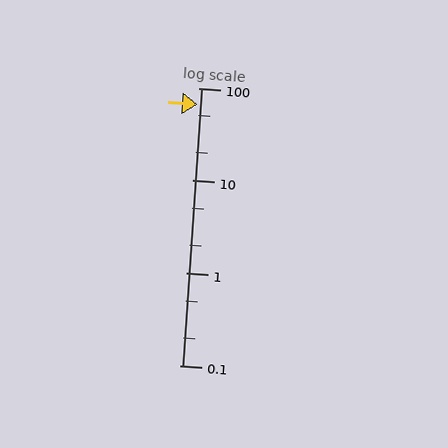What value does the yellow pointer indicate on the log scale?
The pointer indicates approximately 67.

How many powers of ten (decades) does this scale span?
The scale spans 3 decades, from 0.1 to 100.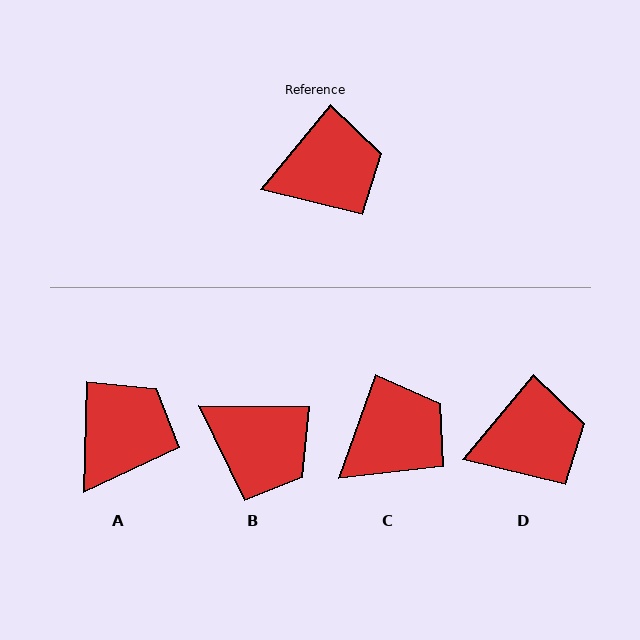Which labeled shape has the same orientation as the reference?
D.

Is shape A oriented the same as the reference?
No, it is off by about 38 degrees.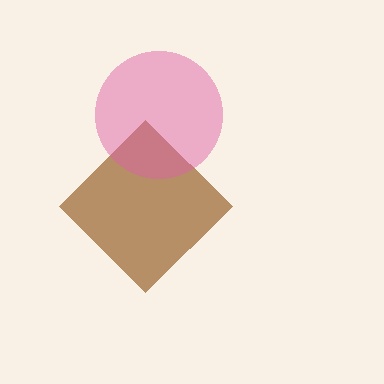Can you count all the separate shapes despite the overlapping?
Yes, there are 2 separate shapes.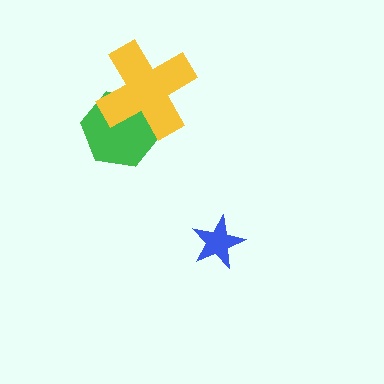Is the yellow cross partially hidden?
No, no other shape covers it.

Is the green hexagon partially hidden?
Yes, it is partially covered by another shape.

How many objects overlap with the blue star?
0 objects overlap with the blue star.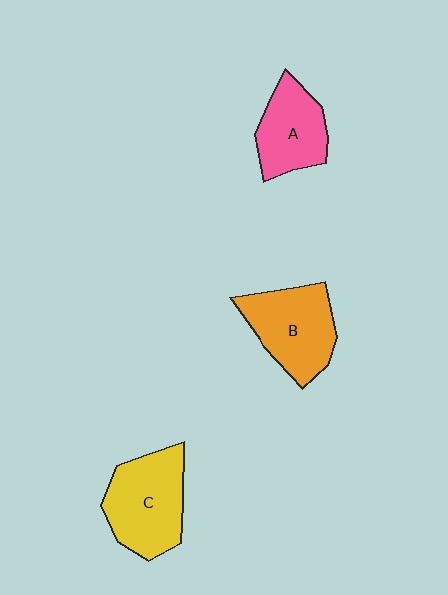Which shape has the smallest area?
Shape A (pink).